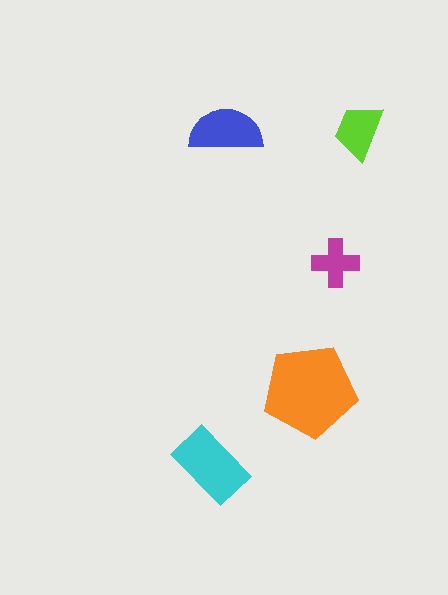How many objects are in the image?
There are 5 objects in the image.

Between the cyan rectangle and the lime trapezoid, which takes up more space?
The cyan rectangle.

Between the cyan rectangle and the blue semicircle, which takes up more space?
The cyan rectangle.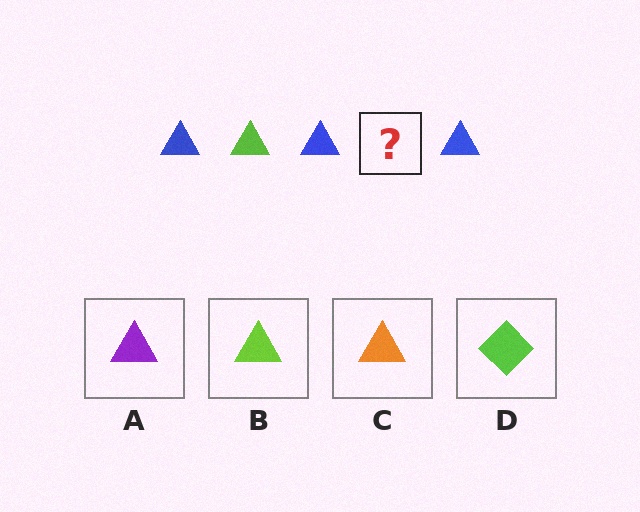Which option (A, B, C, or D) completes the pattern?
B.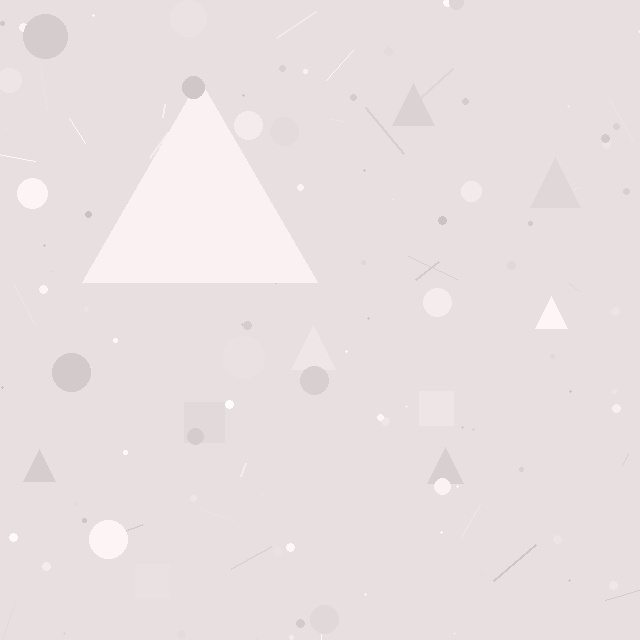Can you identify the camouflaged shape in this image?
The camouflaged shape is a triangle.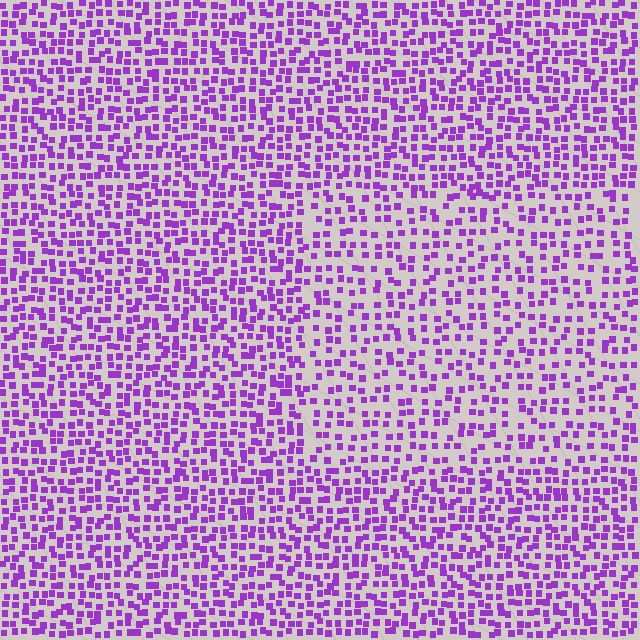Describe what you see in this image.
The image contains small purple elements arranged at two different densities. A rectangle-shaped region is visible where the elements are less densely packed than the surrounding area.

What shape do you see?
I see a rectangle.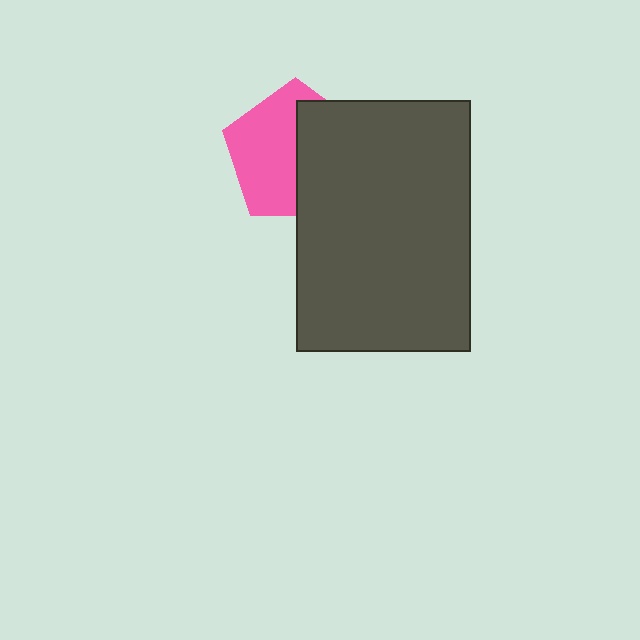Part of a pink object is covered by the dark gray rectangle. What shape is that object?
It is a pentagon.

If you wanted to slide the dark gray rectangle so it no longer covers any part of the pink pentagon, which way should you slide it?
Slide it right — that is the most direct way to separate the two shapes.